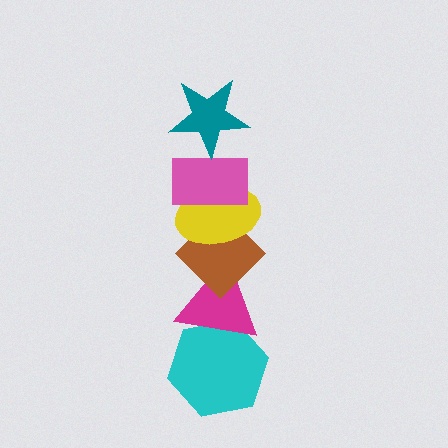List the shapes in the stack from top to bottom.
From top to bottom: the teal star, the pink rectangle, the yellow ellipse, the brown diamond, the magenta triangle, the cyan hexagon.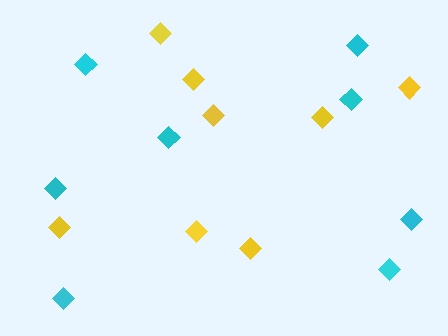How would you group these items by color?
There are 2 groups: one group of yellow diamonds (8) and one group of cyan diamonds (8).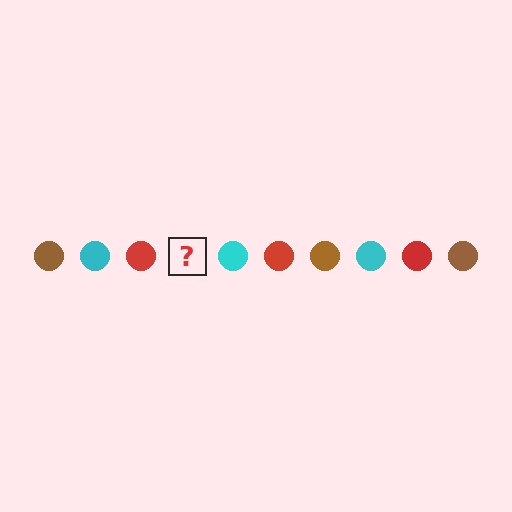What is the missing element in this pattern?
The missing element is a brown circle.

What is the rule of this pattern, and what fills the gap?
The rule is that the pattern cycles through brown, cyan, red circles. The gap should be filled with a brown circle.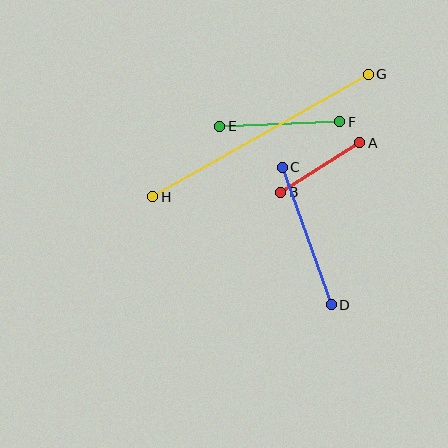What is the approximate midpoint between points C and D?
The midpoint is at approximately (307, 236) pixels.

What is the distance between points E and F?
The distance is approximately 120 pixels.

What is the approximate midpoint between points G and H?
The midpoint is at approximately (260, 136) pixels.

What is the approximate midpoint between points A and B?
The midpoint is at approximately (320, 167) pixels.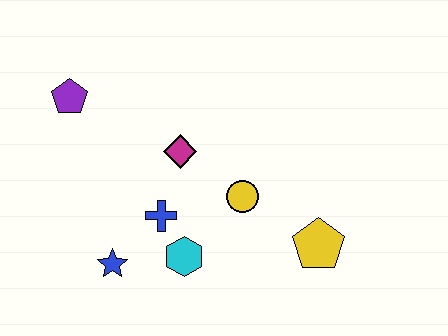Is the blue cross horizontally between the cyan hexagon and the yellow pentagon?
No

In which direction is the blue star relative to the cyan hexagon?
The blue star is to the left of the cyan hexagon.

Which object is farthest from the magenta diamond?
The yellow pentagon is farthest from the magenta diamond.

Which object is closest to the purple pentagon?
The magenta diamond is closest to the purple pentagon.